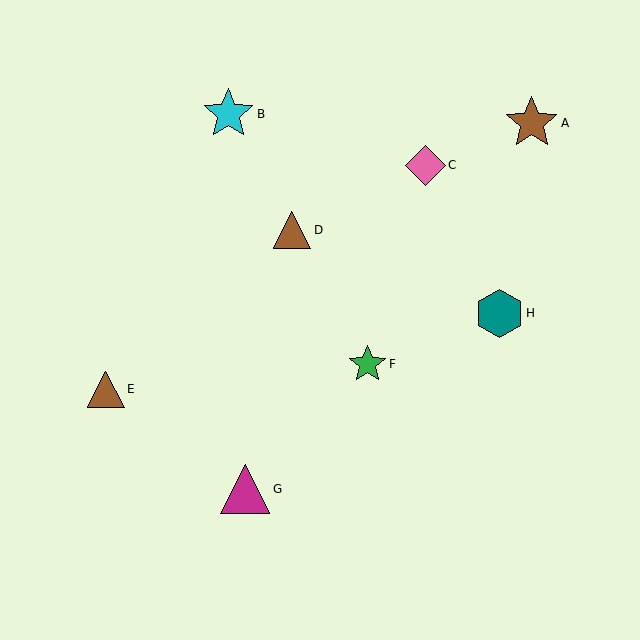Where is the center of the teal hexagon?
The center of the teal hexagon is at (500, 313).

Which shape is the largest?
The brown star (labeled A) is the largest.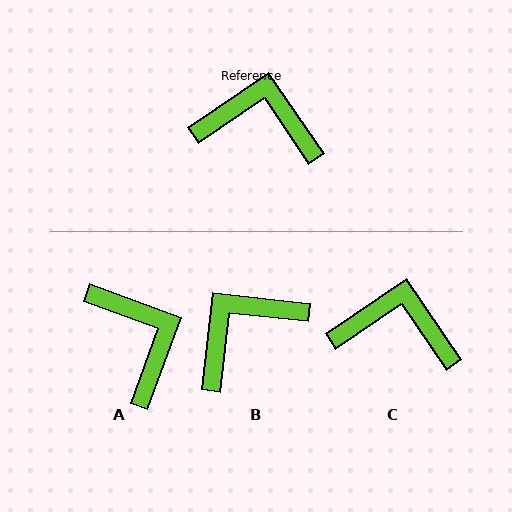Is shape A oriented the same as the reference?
No, it is off by about 55 degrees.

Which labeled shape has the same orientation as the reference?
C.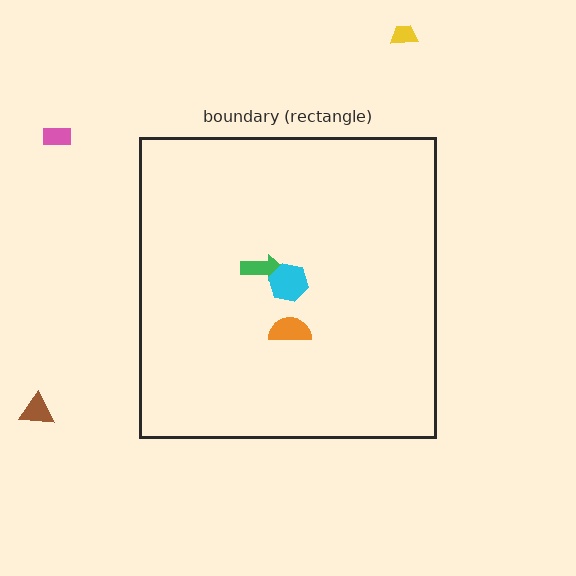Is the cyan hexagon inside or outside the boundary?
Inside.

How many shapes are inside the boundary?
3 inside, 3 outside.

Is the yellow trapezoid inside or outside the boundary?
Outside.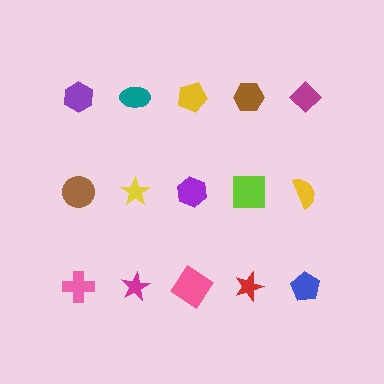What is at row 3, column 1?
A pink cross.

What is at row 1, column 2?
A teal ellipse.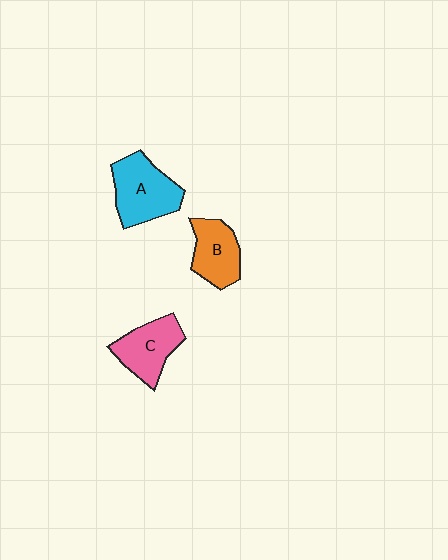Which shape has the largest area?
Shape A (cyan).